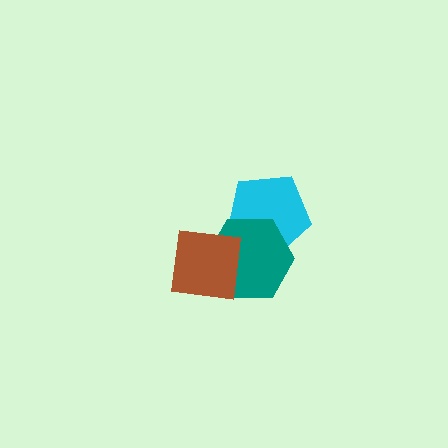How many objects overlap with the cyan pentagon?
2 objects overlap with the cyan pentagon.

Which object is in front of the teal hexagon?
The brown square is in front of the teal hexagon.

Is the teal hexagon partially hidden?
Yes, it is partially covered by another shape.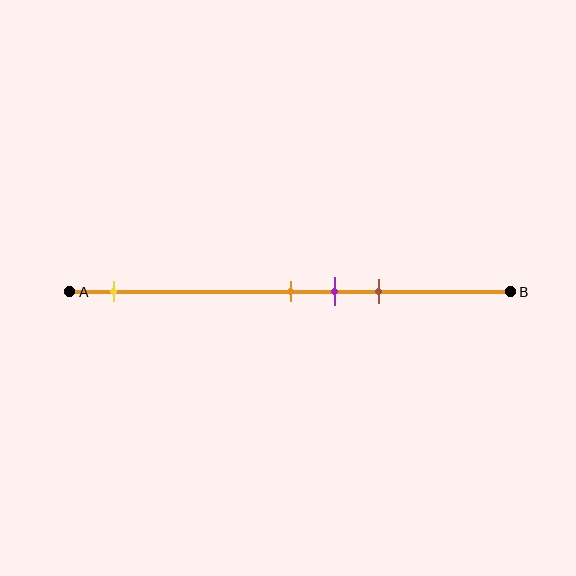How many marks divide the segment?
There are 4 marks dividing the segment.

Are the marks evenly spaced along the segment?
No, the marks are not evenly spaced.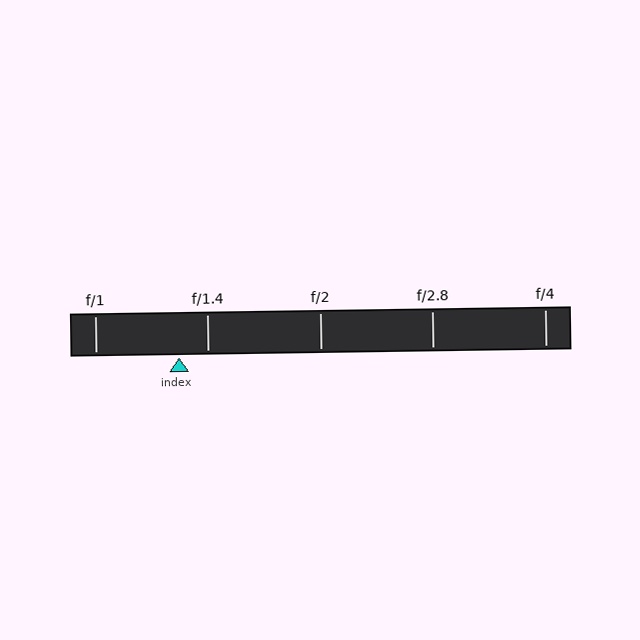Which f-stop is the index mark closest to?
The index mark is closest to f/1.4.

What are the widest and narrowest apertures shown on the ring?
The widest aperture shown is f/1 and the narrowest is f/4.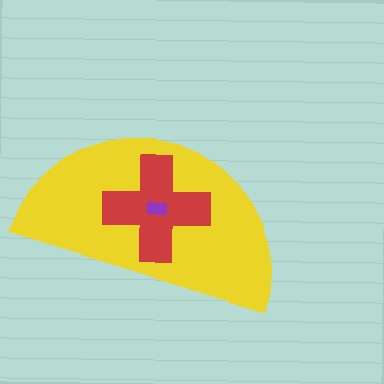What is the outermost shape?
The yellow semicircle.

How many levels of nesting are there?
3.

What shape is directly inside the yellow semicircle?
The red cross.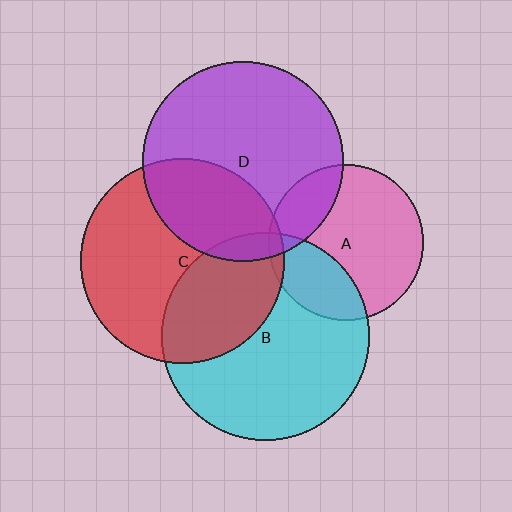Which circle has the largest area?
Circle B (cyan).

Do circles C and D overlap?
Yes.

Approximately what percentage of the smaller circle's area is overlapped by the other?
Approximately 30%.